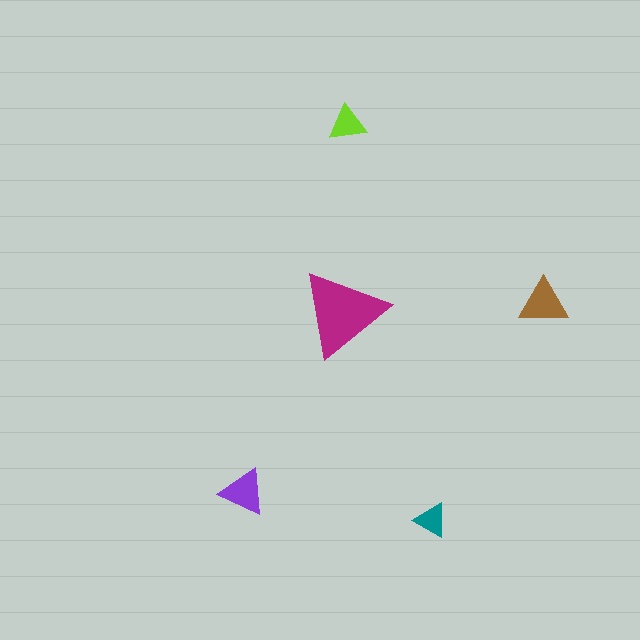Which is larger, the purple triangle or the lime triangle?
The purple one.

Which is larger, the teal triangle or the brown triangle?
The brown one.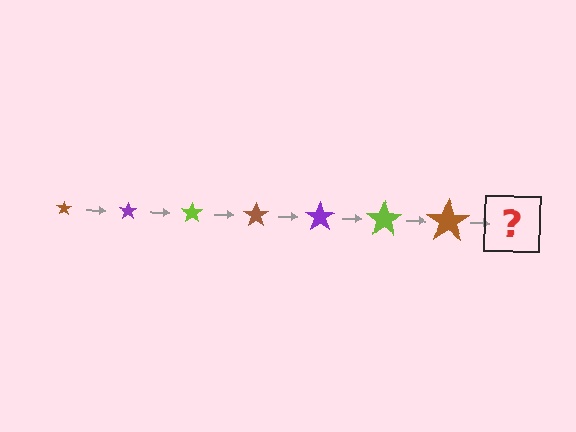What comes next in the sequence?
The next element should be a purple star, larger than the previous one.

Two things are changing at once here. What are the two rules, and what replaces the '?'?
The two rules are that the star grows larger each step and the color cycles through brown, purple, and lime. The '?' should be a purple star, larger than the previous one.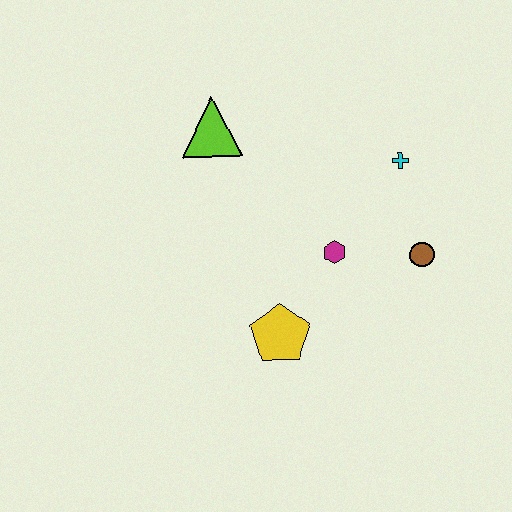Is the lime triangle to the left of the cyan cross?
Yes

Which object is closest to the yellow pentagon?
The magenta hexagon is closest to the yellow pentagon.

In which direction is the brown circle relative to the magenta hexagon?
The brown circle is to the right of the magenta hexagon.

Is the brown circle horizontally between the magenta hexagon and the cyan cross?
No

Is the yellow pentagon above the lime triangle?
No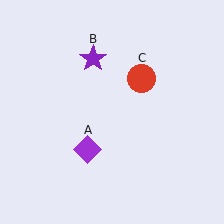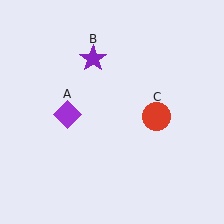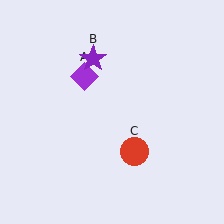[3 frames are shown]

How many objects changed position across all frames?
2 objects changed position: purple diamond (object A), red circle (object C).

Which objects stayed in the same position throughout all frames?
Purple star (object B) remained stationary.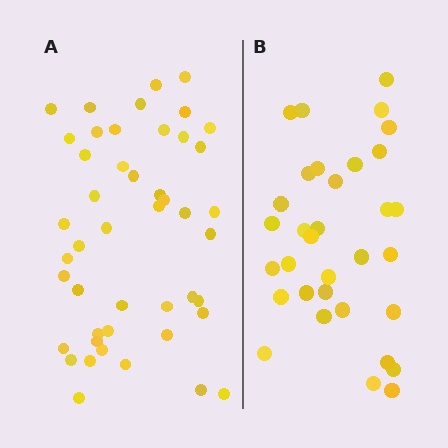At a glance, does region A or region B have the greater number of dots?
Region A (the left region) has more dots.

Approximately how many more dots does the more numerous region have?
Region A has approximately 15 more dots than region B.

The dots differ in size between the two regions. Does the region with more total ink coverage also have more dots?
No. Region B has more total ink coverage because its dots are larger, but region A actually contains more individual dots. Total area can be misleading — the number of items is what matters here.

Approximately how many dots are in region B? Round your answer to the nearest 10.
About 30 dots. (The exact count is 33, which rounds to 30.)